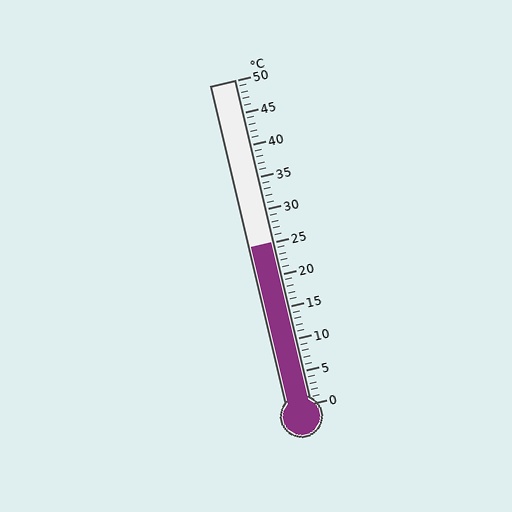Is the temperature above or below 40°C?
The temperature is below 40°C.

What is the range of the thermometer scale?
The thermometer scale ranges from 0°C to 50°C.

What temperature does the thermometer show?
The thermometer shows approximately 25°C.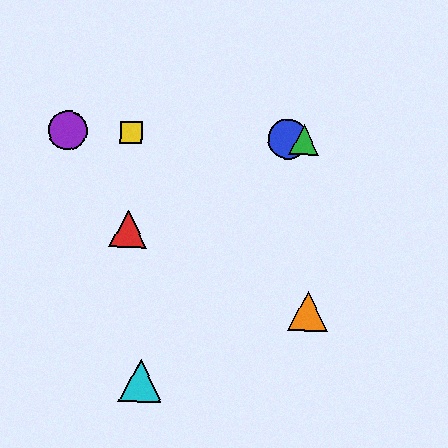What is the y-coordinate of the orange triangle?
The orange triangle is at y≈311.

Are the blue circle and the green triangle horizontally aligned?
Yes, both are at y≈139.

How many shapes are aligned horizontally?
4 shapes (the blue circle, the green triangle, the yellow square, the purple circle) are aligned horizontally.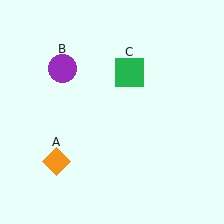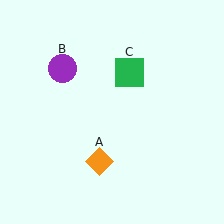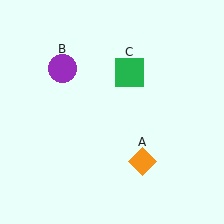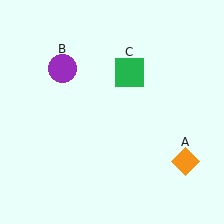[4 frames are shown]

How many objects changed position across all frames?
1 object changed position: orange diamond (object A).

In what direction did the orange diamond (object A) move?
The orange diamond (object A) moved right.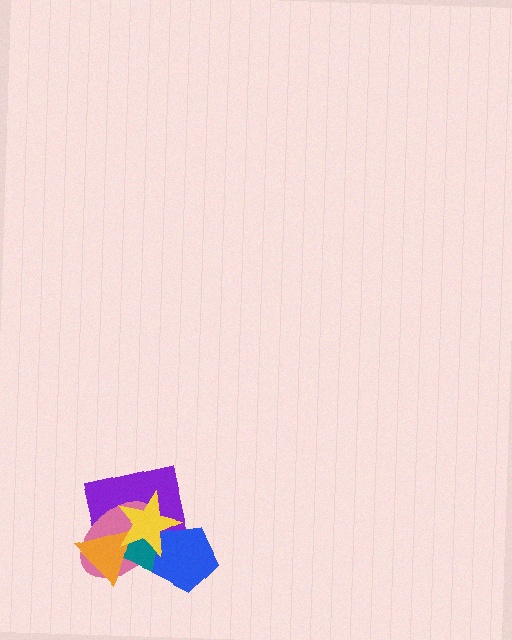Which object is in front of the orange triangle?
The yellow star is in front of the orange triangle.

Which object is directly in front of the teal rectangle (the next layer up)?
The orange triangle is directly in front of the teal rectangle.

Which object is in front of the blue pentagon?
The yellow star is in front of the blue pentagon.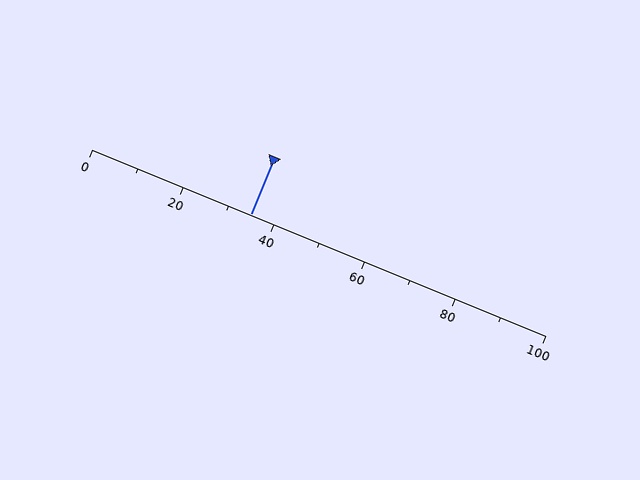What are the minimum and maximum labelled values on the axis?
The axis runs from 0 to 100.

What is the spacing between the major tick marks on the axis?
The major ticks are spaced 20 apart.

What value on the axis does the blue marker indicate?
The marker indicates approximately 35.